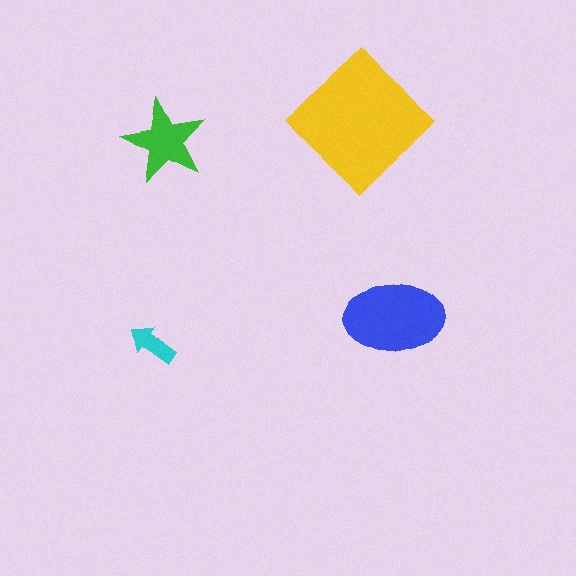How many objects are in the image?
There are 4 objects in the image.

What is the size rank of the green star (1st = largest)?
3rd.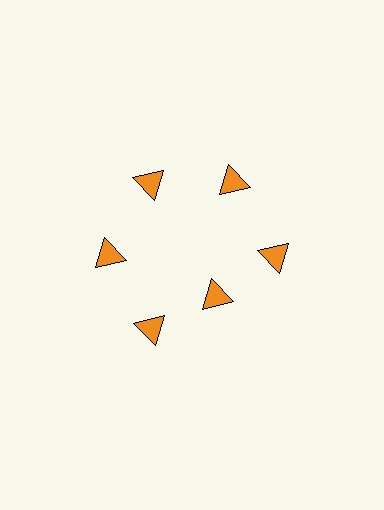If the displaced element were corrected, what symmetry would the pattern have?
It would have 6-fold rotational symmetry — the pattern would map onto itself every 60 degrees.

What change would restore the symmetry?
The symmetry would be restored by moving it outward, back onto the ring so that all 6 triangles sit at equal angles and equal distance from the center.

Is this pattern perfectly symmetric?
No. The 6 orange triangles are arranged in a ring, but one element near the 5 o'clock position is pulled inward toward the center, breaking the 6-fold rotational symmetry.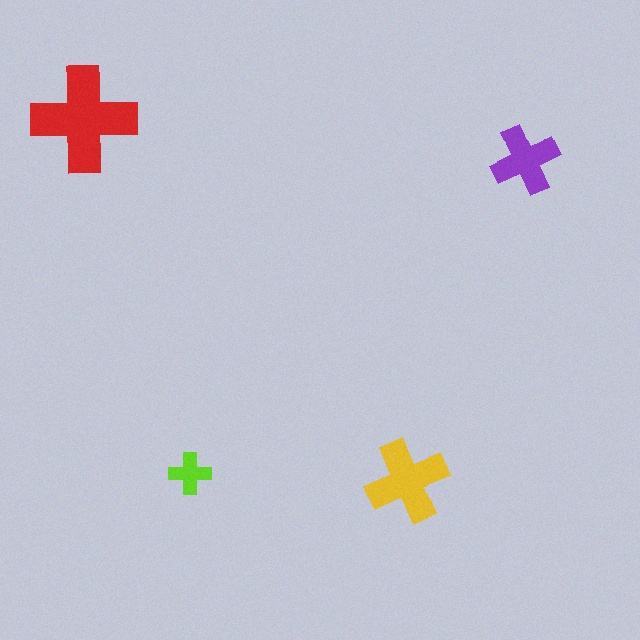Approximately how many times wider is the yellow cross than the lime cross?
About 2 times wider.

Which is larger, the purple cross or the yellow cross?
The yellow one.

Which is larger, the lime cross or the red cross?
The red one.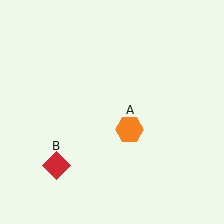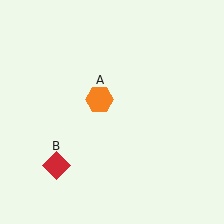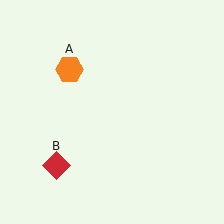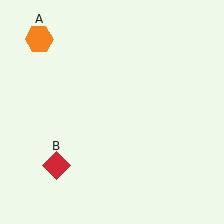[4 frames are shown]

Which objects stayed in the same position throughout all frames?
Red diamond (object B) remained stationary.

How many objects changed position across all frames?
1 object changed position: orange hexagon (object A).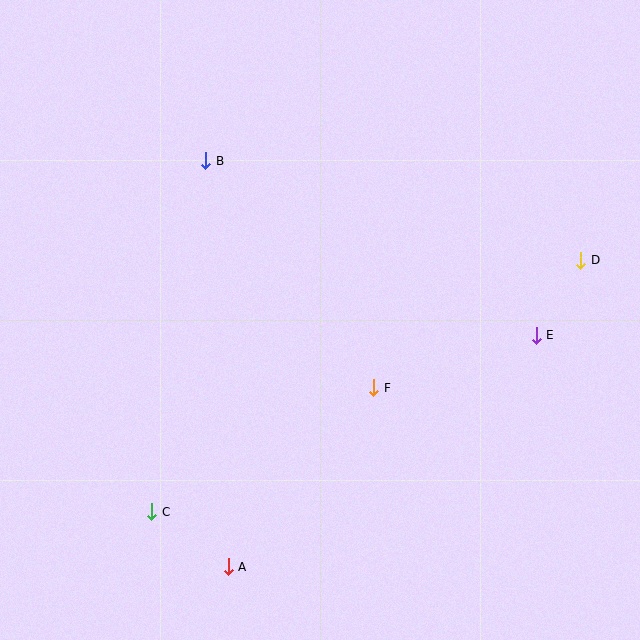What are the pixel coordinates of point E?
Point E is at (536, 335).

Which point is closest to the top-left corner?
Point B is closest to the top-left corner.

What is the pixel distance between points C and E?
The distance between C and E is 424 pixels.